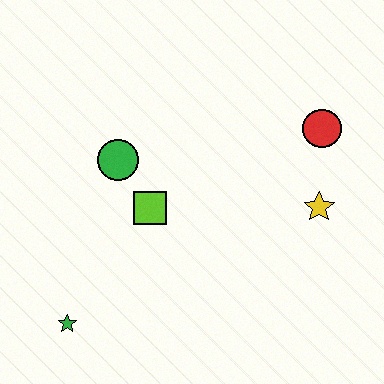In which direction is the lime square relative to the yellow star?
The lime square is to the left of the yellow star.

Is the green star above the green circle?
No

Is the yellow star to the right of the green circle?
Yes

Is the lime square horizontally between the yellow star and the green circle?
Yes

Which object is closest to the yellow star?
The red circle is closest to the yellow star.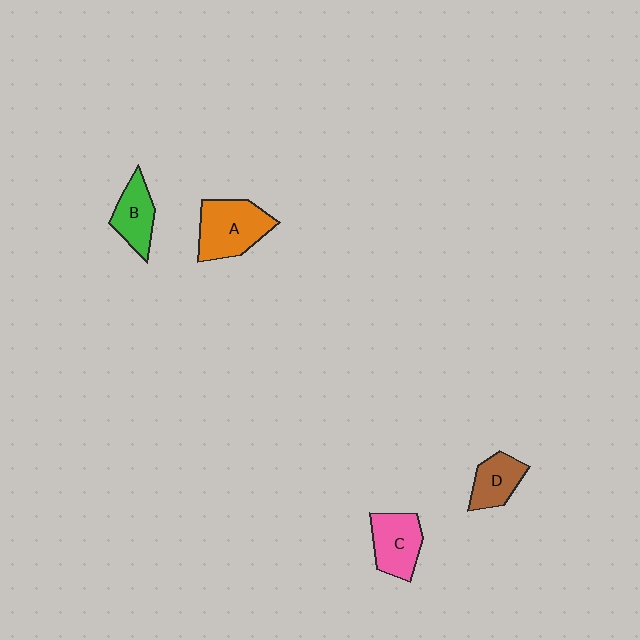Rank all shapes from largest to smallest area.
From largest to smallest: A (orange), C (pink), B (green), D (brown).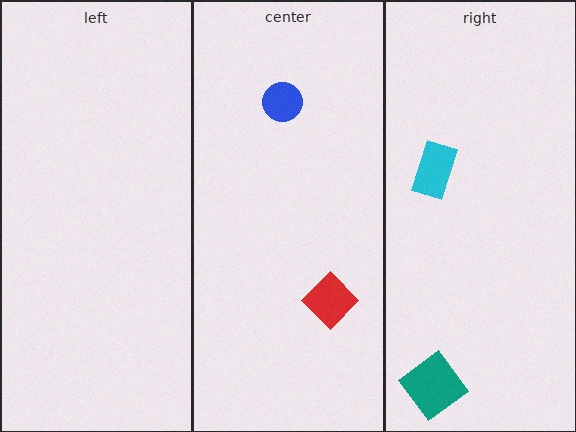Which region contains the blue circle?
The center region.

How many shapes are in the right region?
2.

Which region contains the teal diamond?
The right region.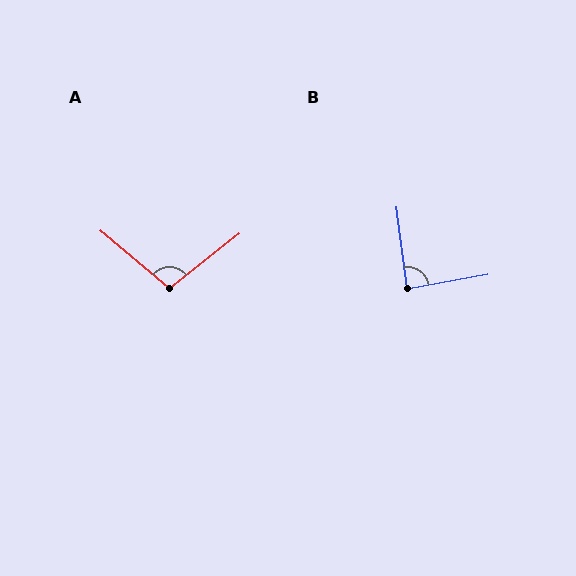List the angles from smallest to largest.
B (87°), A (102°).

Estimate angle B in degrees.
Approximately 87 degrees.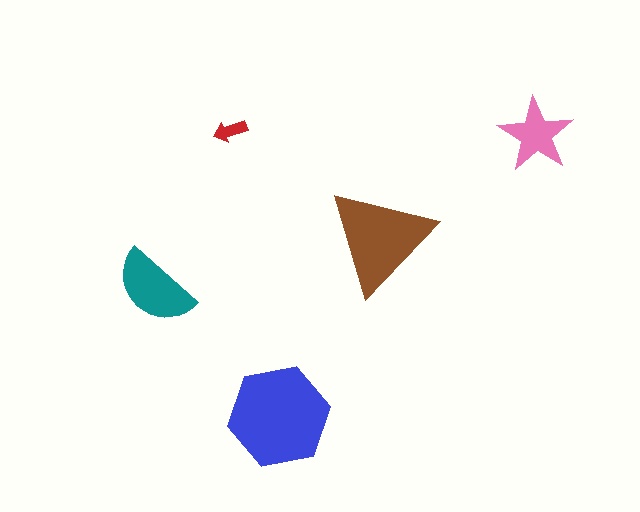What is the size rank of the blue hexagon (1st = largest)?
1st.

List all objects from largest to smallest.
The blue hexagon, the brown triangle, the teal semicircle, the pink star, the red arrow.